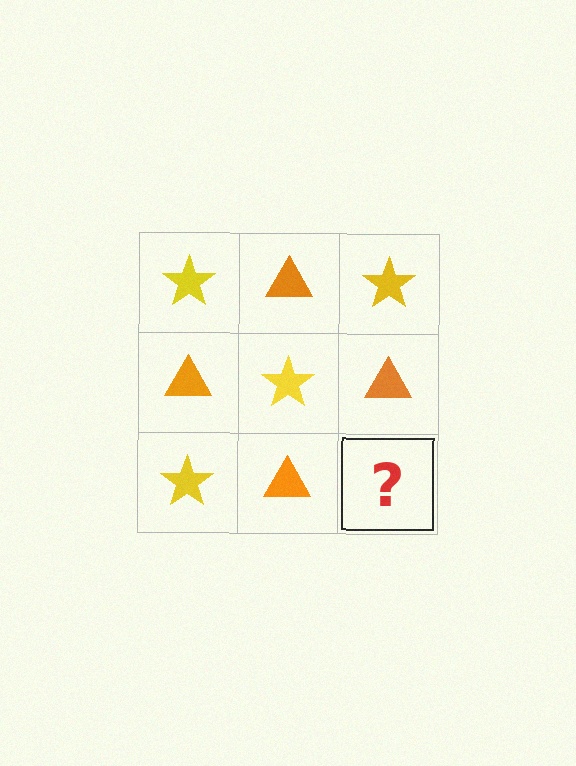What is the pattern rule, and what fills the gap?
The rule is that it alternates yellow star and orange triangle in a checkerboard pattern. The gap should be filled with a yellow star.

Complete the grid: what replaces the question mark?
The question mark should be replaced with a yellow star.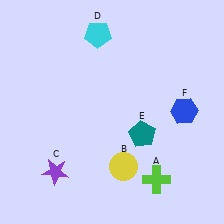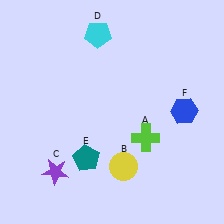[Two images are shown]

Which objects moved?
The objects that moved are: the lime cross (A), the teal pentagon (E).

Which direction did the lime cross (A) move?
The lime cross (A) moved up.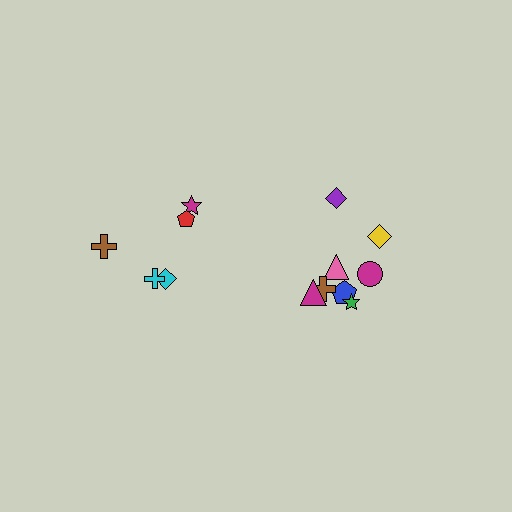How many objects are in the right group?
There are 8 objects.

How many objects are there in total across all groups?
There are 13 objects.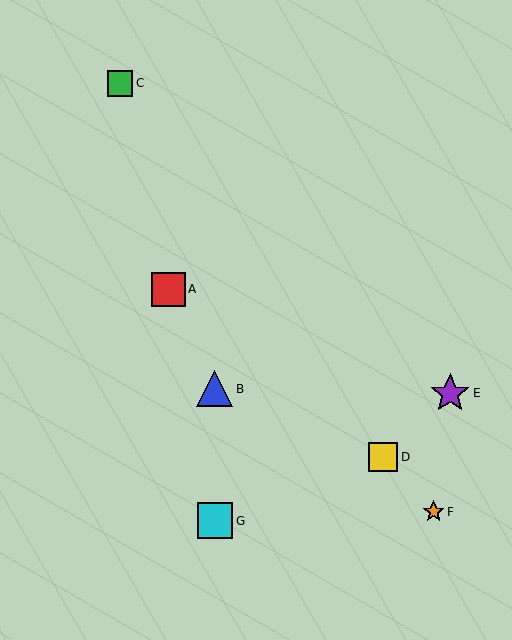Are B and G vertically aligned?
Yes, both are at x≈215.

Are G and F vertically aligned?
No, G is at x≈215 and F is at x≈434.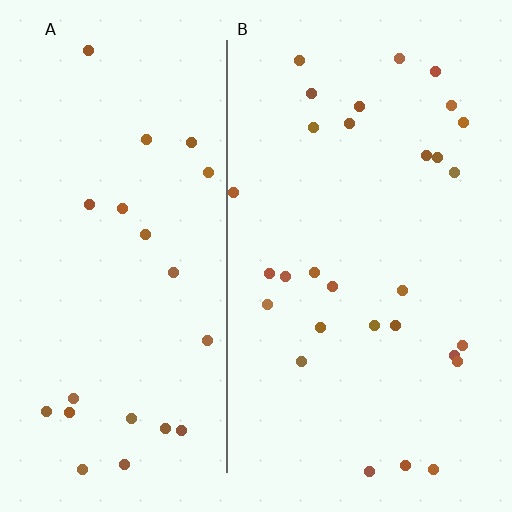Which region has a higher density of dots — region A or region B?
B (the right).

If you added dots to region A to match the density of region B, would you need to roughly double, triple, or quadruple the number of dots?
Approximately double.